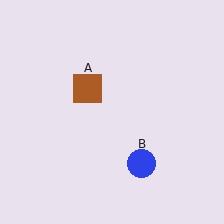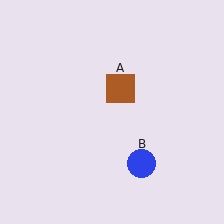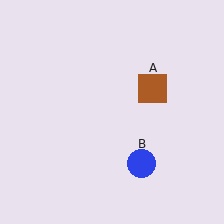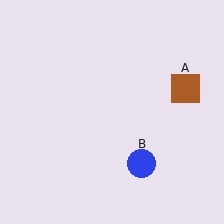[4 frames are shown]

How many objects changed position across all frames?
1 object changed position: brown square (object A).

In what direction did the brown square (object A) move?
The brown square (object A) moved right.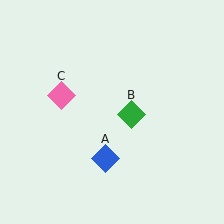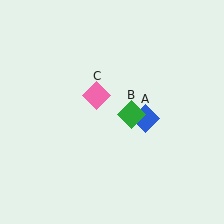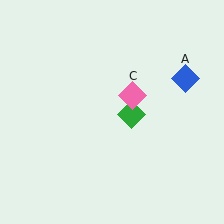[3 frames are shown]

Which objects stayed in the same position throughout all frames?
Green diamond (object B) remained stationary.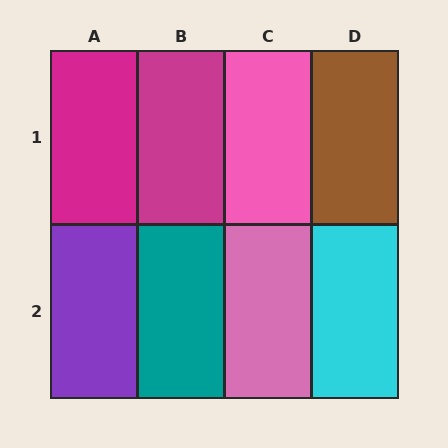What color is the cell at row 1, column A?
Magenta.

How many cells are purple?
1 cell is purple.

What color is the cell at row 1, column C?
Pink.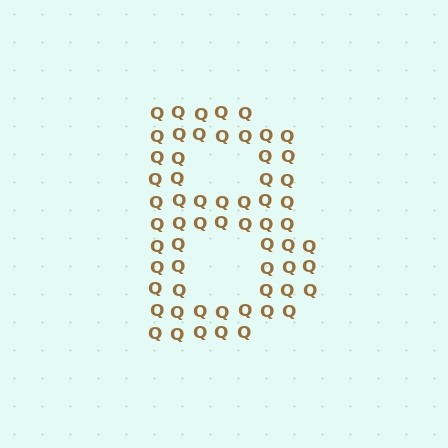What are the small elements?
The small elements are letter Q's.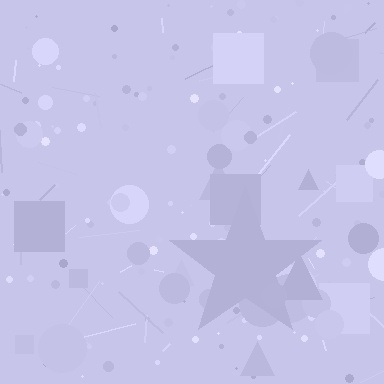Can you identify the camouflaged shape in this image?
The camouflaged shape is a star.